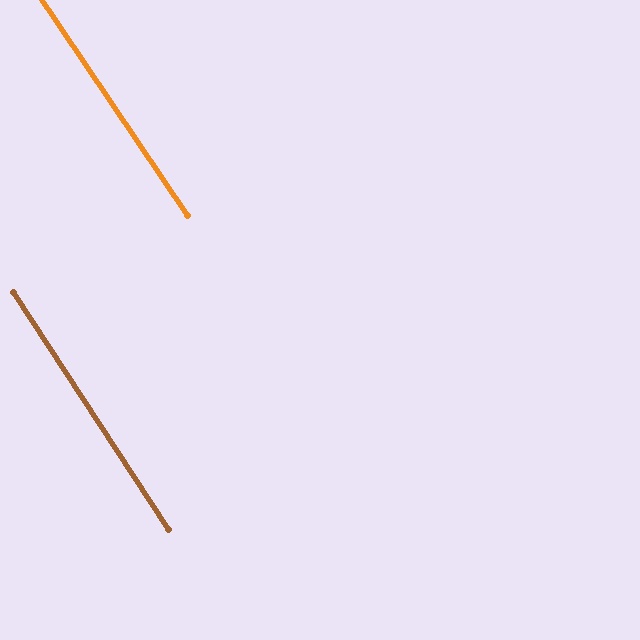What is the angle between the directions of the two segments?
Approximately 0 degrees.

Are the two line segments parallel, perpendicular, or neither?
Parallel — their directions differ by only 0.4°.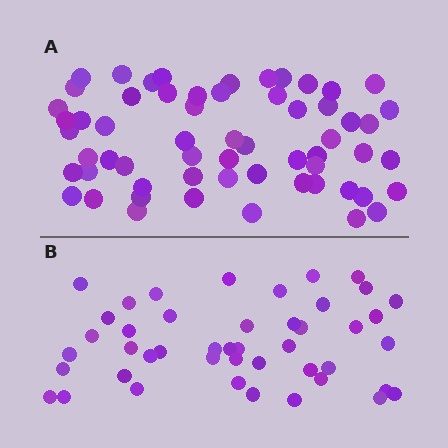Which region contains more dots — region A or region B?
Region A (the top region) has more dots.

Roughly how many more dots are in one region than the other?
Region A has approximately 15 more dots than region B.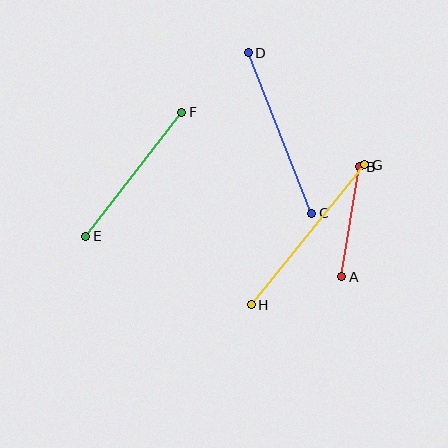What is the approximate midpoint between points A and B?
The midpoint is at approximately (351, 222) pixels.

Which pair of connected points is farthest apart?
Points G and H are farthest apart.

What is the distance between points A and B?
The distance is approximately 111 pixels.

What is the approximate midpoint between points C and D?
The midpoint is at approximately (280, 133) pixels.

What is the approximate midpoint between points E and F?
The midpoint is at approximately (134, 174) pixels.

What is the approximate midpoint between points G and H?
The midpoint is at approximately (308, 235) pixels.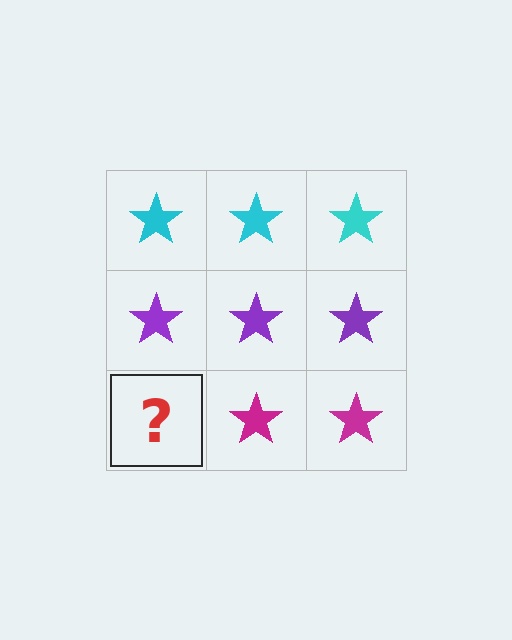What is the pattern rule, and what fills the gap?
The rule is that each row has a consistent color. The gap should be filled with a magenta star.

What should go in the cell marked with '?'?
The missing cell should contain a magenta star.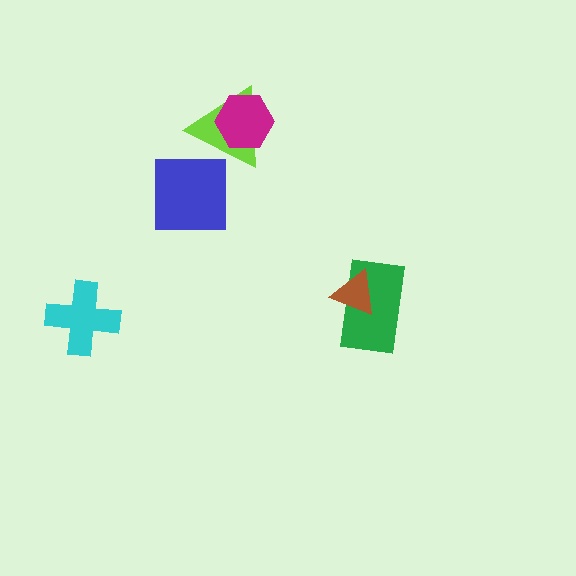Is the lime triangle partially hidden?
Yes, it is partially covered by another shape.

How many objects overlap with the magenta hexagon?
1 object overlaps with the magenta hexagon.